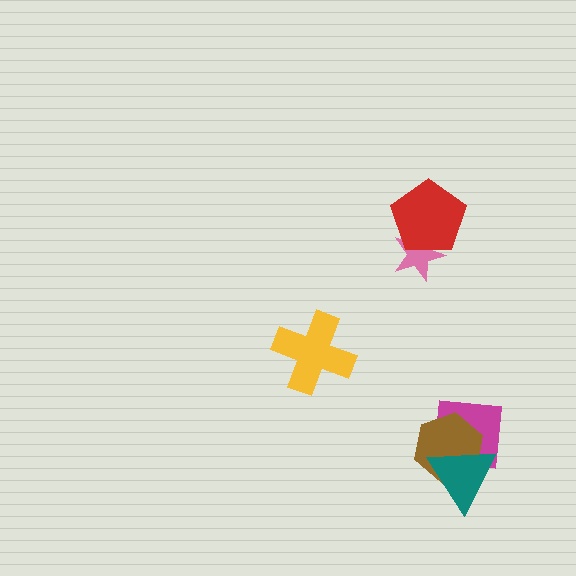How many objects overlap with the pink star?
1 object overlaps with the pink star.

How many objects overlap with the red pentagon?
1 object overlaps with the red pentagon.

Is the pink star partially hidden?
Yes, it is partially covered by another shape.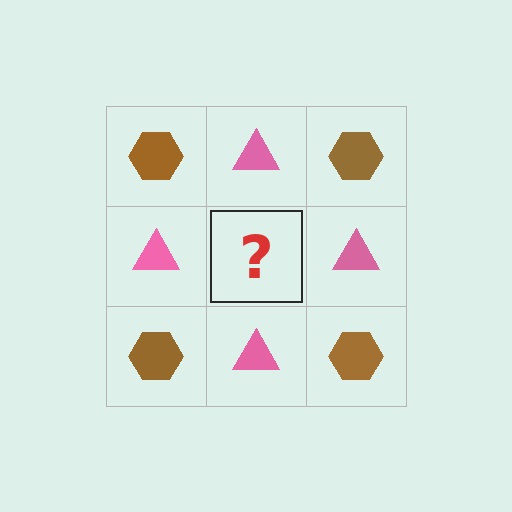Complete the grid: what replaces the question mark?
The question mark should be replaced with a brown hexagon.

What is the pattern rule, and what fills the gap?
The rule is that it alternates brown hexagon and pink triangle in a checkerboard pattern. The gap should be filled with a brown hexagon.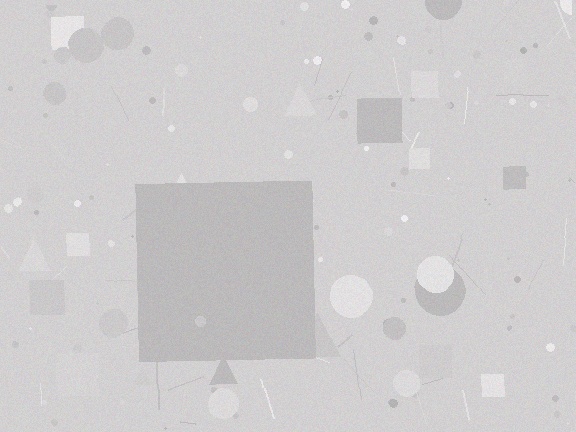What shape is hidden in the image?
A square is hidden in the image.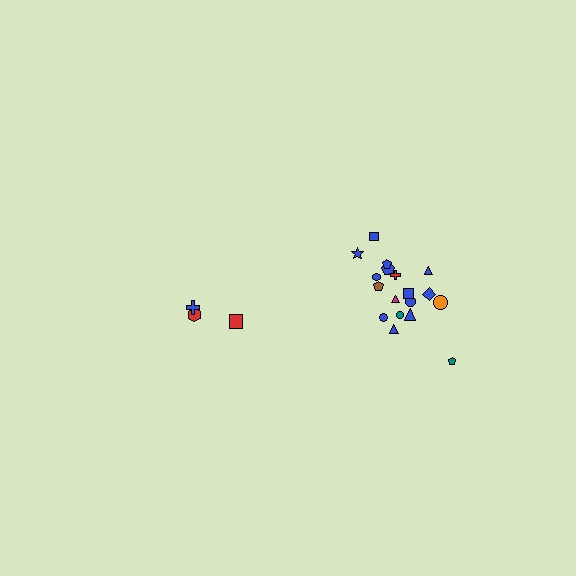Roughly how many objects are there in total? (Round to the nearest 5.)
Roughly 20 objects in total.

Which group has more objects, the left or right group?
The right group.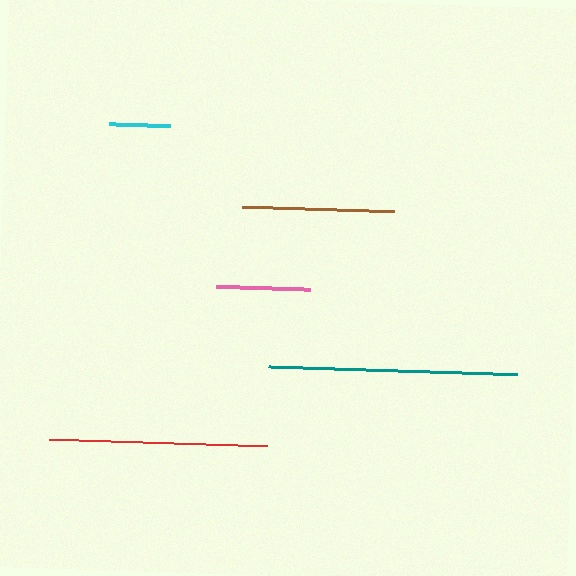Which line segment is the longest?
The teal line is the longest at approximately 249 pixels.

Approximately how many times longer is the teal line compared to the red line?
The teal line is approximately 1.1 times the length of the red line.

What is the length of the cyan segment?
The cyan segment is approximately 60 pixels long.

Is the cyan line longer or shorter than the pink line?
The pink line is longer than the cyan line.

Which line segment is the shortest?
The cyan line is the shortest at approximately 60 pixels.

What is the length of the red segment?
The red segment is approximately 218 pixels long.